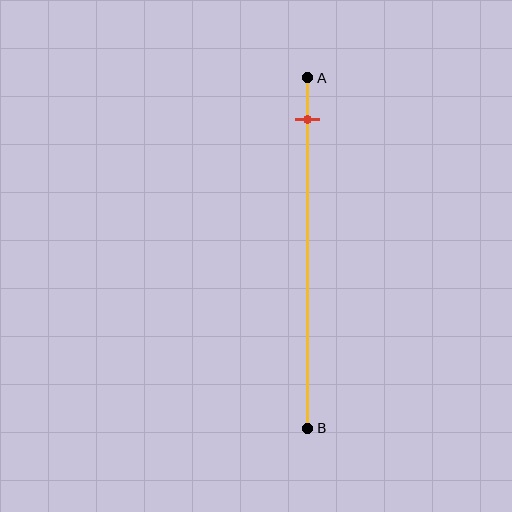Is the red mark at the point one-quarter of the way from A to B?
No, the mark is at about 10% from A, not at the 25% one-quarter point.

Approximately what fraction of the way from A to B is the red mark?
The red mark is approximately 10% of the way from A to B.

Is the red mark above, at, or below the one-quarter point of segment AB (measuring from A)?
The red mark is above the one-quarter point of segment AB.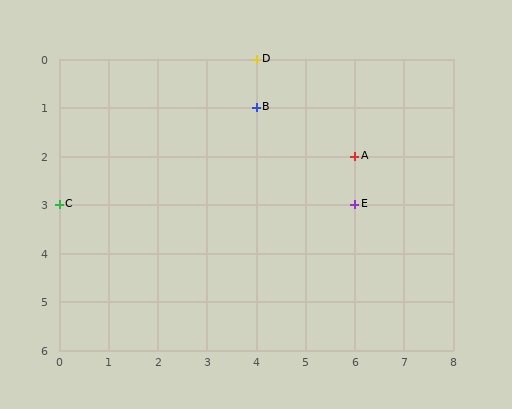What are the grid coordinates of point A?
Point A is at grid coordinates (6, 2).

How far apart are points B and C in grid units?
Points B and C are 4 columns and 2 rows apart (about 4.5 grid units diagonally).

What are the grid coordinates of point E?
Point E is at grid coordinates (6, 3).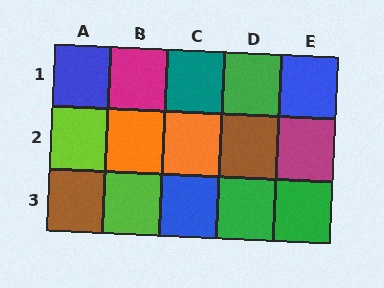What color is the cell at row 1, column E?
Blue.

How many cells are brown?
2 cells are brown.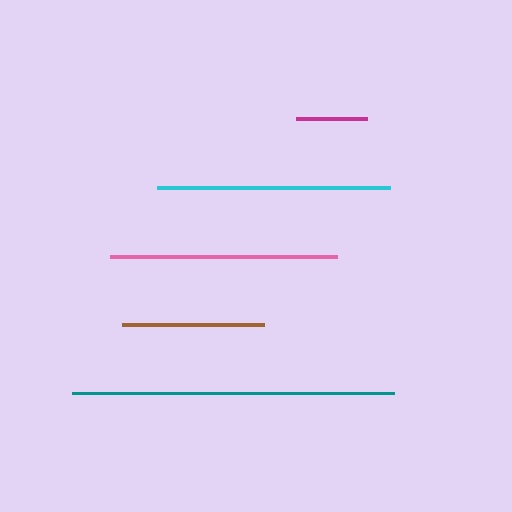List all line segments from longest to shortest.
From longest to shortest: teal, cyan, pink, brown, magenta.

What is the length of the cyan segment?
The cyan segment is approximately 233 pixels long.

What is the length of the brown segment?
The brown segment is approximately 142 pixels long.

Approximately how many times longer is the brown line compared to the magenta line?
The brown line is approximately 2.0 times the length of the magenta line.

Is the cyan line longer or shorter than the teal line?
The teal line is longer than the cyan line.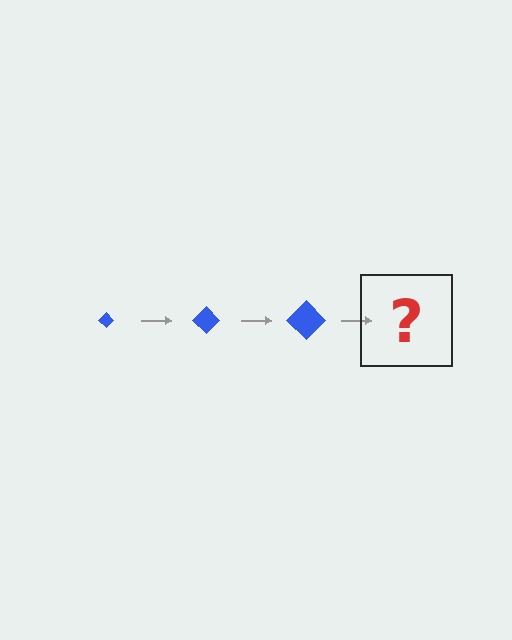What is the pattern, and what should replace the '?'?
The pattern is that the diamond gets progressively larger each step. The '?' should be a blue diamond, larger than the previous one.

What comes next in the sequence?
The next element should be a blue diamond, larger than the previous one.